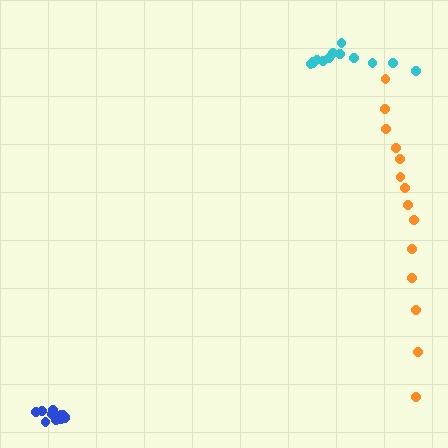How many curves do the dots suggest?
There are 3 distinct paths.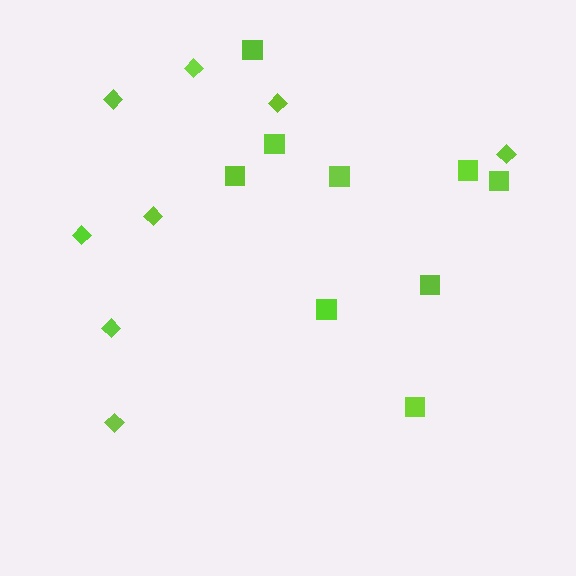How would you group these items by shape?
There are 2 groups: one group of squares (9) and one group of diamonds (8).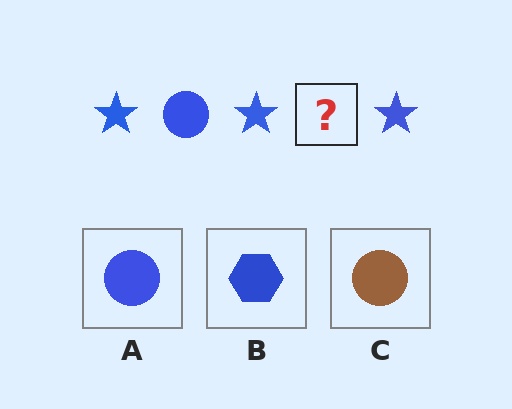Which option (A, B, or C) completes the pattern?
A.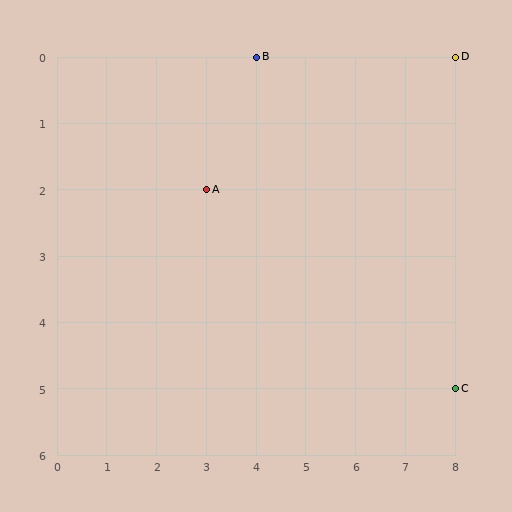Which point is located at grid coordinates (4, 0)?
Point B is at (4, 0).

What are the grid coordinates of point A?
Point A is at grid coordinates (3, 2).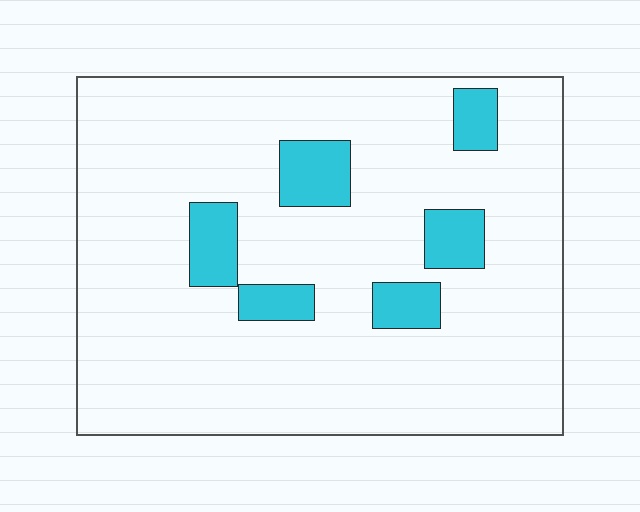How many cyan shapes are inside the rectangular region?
6.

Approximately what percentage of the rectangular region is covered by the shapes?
Approximately 10%.